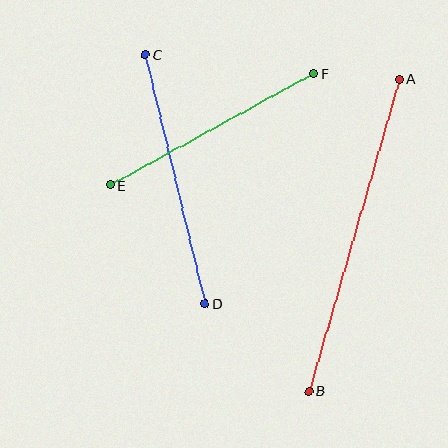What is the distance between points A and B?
The distance is approximately 325 pixels.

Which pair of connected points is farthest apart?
Points A and B are farthest apart.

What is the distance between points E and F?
The distance is approximately 232 pixels.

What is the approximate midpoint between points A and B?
The midpoint is at approximately (354, 235) pixels.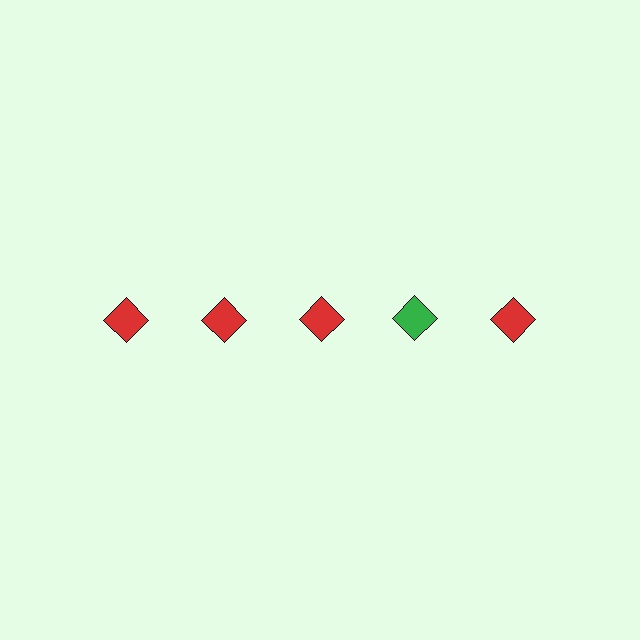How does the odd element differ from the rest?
It has a different color: green instead of red.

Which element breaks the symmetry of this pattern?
The green diamond in the top row, second from right column breaks the symmetry. All other shapes are red diamonds.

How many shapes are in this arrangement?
There are 5 shapes arranged in a grid pattern.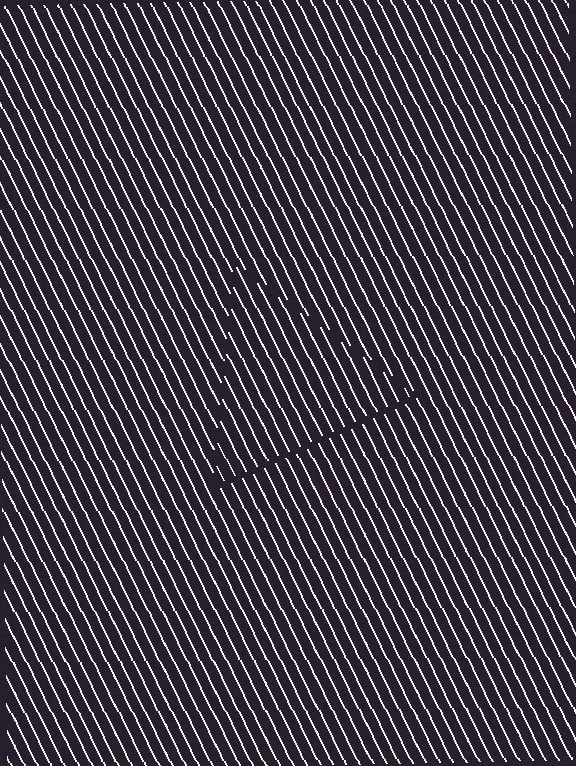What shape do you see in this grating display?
An illusory triangle. The interior of the shape contains the same grating, shifted by half a period — the contour is defined by the phase discontinuity where line-ends from the inner and outer gratings abut.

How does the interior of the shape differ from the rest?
The interior of the shape contains the same grating, shifted by half a period — the contour is defined by the phase discontinuity where line-ends from the inner and outer gratings abut.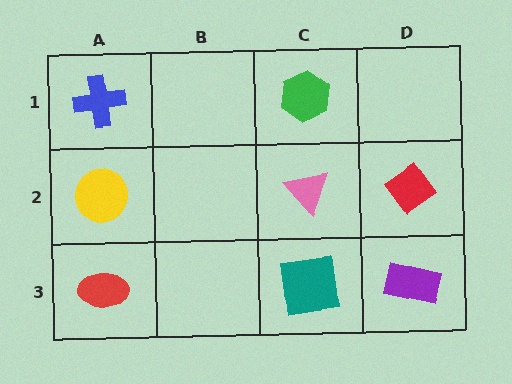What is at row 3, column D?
A purple rectangle.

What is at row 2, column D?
A red diamond.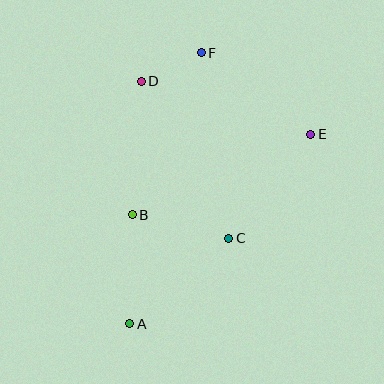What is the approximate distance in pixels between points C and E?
The distance between C and E is approximately 133 pixels.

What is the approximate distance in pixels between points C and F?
The distance between C and F is approximately 187 pixels.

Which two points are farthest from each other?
Points A and F are farthest from each other.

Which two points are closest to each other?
Points D and F are closest to each other.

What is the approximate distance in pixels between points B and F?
The distance between B and F is approximately 176 pixels.